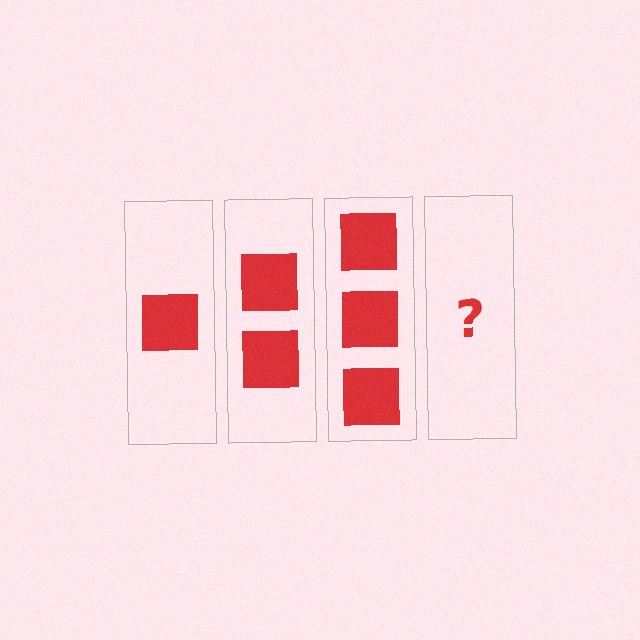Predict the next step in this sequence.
The next step is 4 squares.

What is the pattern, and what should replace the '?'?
The pattern is that each step adds one more square. The '?' should be 4 squares.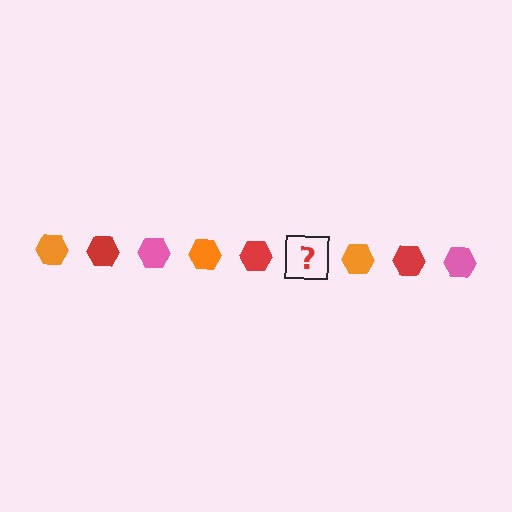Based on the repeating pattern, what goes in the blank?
The blank should be a pink hexagon.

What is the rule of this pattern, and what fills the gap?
The rule is that the pattern cycles through orange, red, pink hexagons. The gap should be filled with a pink hexagon.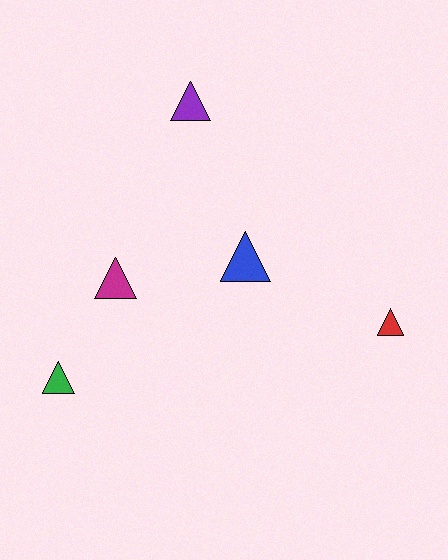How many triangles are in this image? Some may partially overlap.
There are 5 triangles.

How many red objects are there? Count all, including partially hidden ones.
There is 1 red object.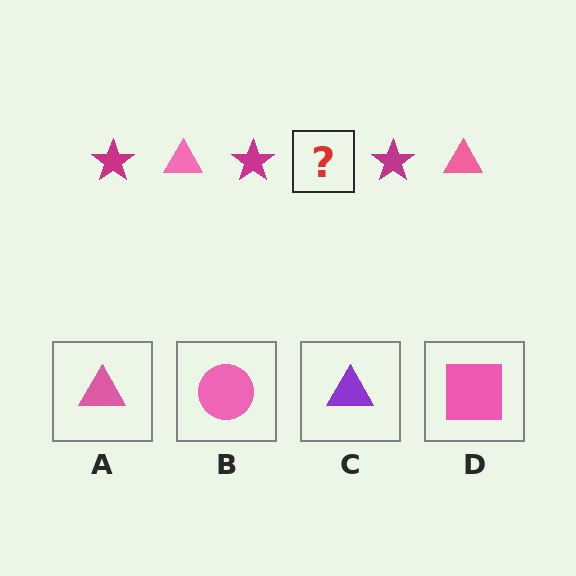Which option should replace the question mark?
Option A.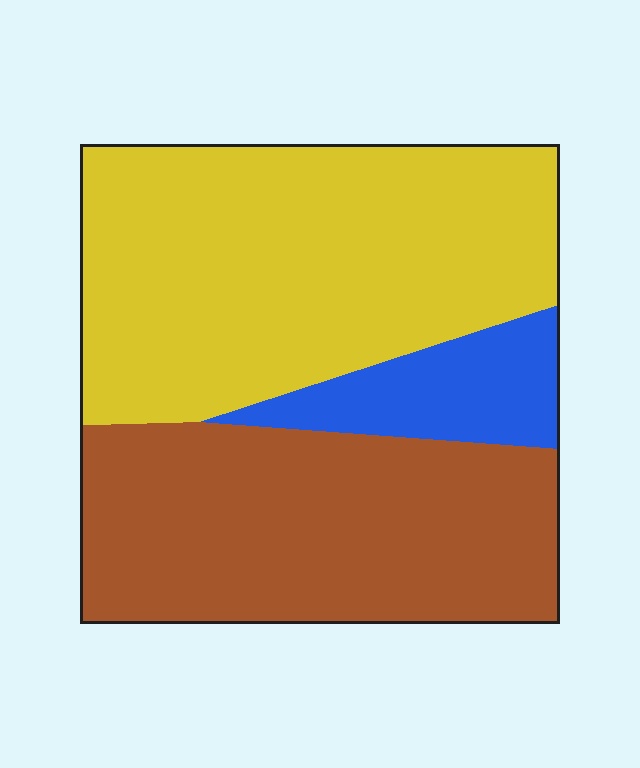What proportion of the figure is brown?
Brown takes up between a quarter and a half of the figure.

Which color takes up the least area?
Blue, at roughly 10%.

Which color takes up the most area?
Yellow, at roughly 50%.